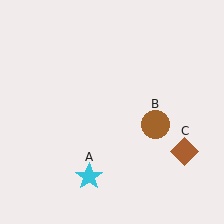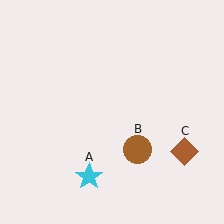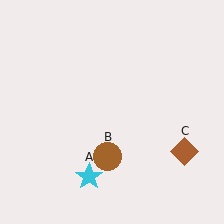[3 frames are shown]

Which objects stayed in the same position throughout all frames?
Cyan star (object A) and brown diamond (object C) remained stationary.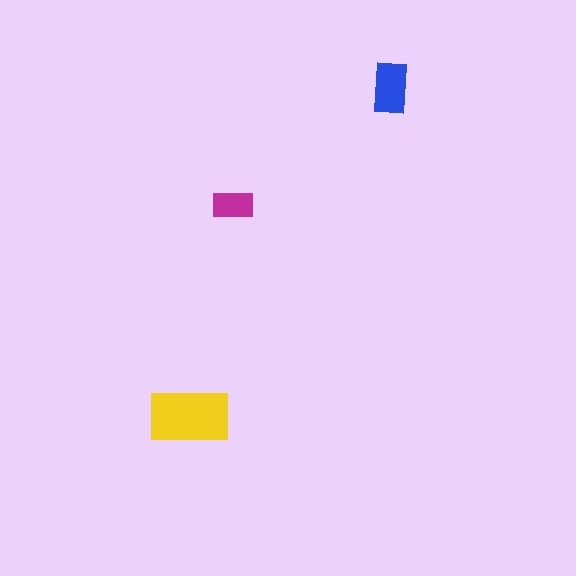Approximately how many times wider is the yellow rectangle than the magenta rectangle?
About 2 times wider.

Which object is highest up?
The blue rectangle is topmost.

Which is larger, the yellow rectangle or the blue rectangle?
The yellow one.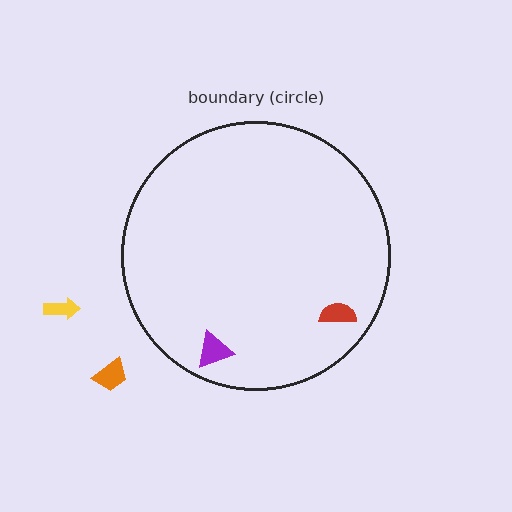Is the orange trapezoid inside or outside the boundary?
Outside.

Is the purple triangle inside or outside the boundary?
Inside.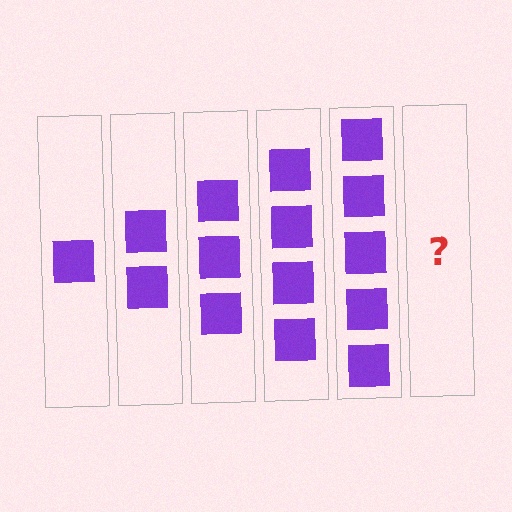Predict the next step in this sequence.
The next step is 6 squares.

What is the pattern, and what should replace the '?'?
The pattern is that each step adds one more square. The '?' should be 6 squares.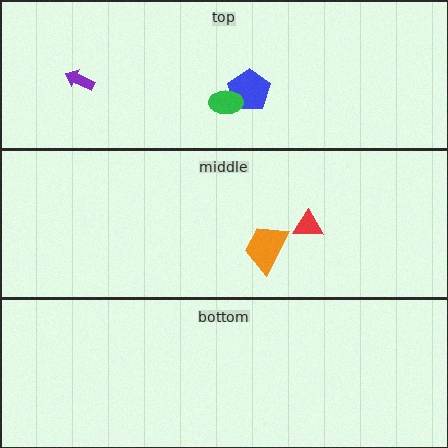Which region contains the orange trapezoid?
The middle region.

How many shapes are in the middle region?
2.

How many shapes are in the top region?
3.